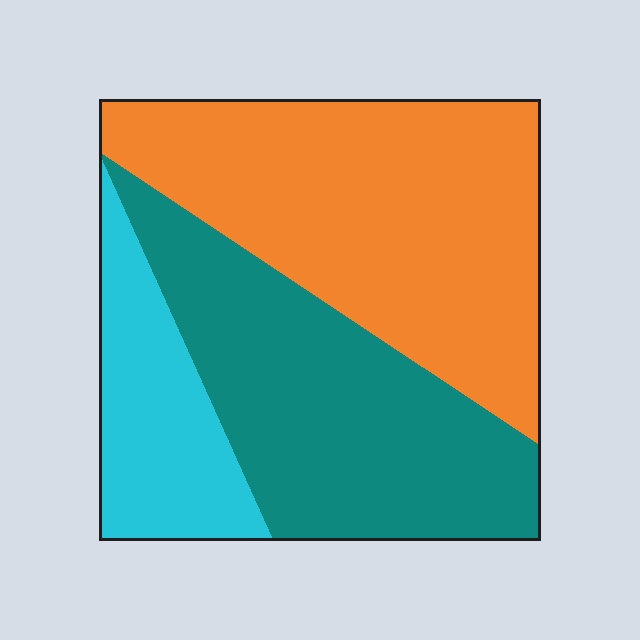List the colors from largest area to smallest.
From largest to smallest: orange, teal, cyan.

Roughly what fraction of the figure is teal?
Teal covers about 35% of the figure.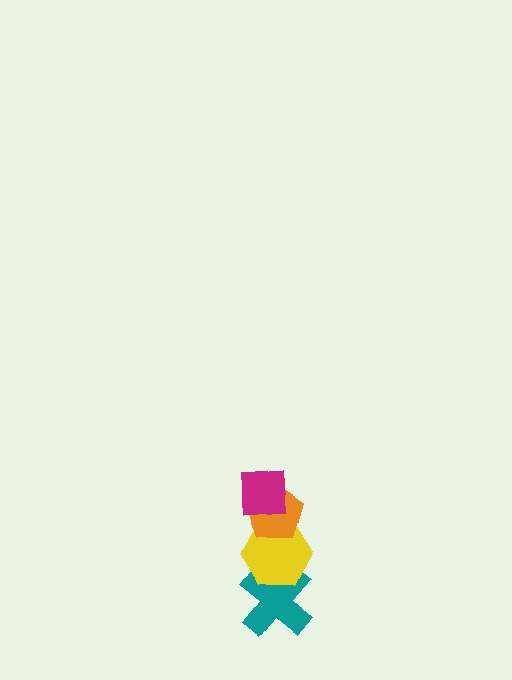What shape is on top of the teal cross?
The yellow hexagon is on top of the teal cross.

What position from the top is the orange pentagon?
The orange pentagon is 2nd from the top.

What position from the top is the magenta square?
The magenta square is 1st from the top.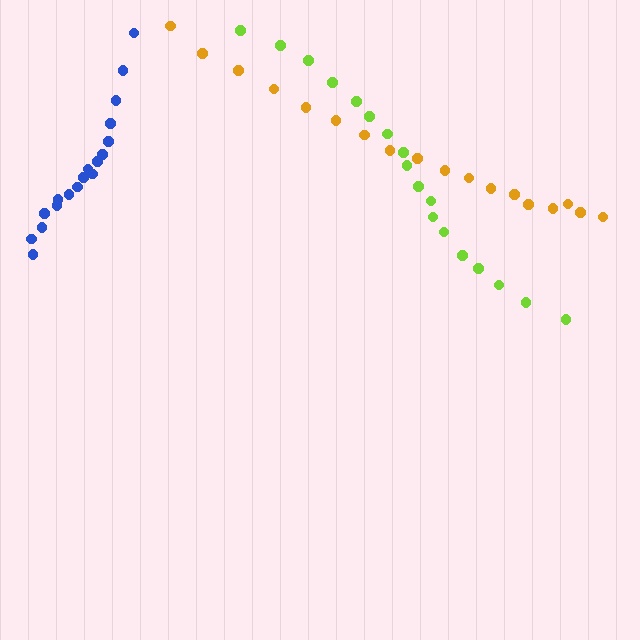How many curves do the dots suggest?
There are 3 distinct paths.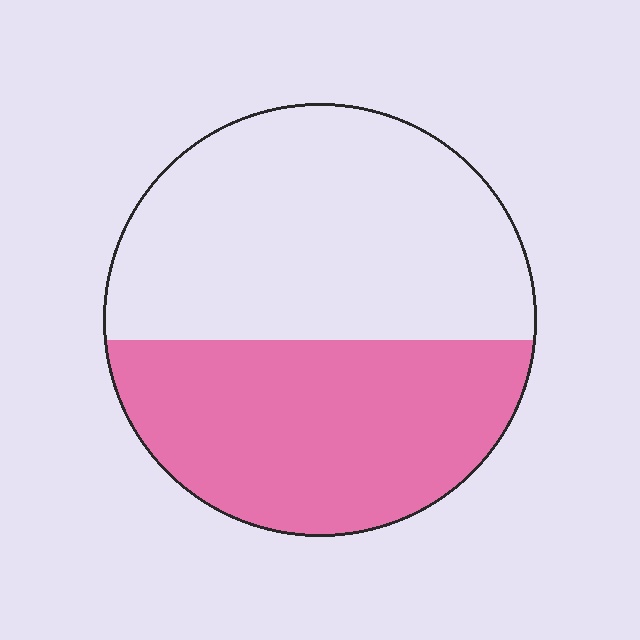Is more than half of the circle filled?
No.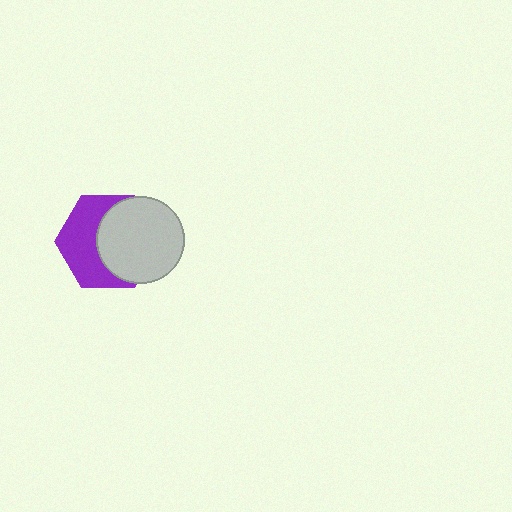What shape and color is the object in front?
The object in front is a light gray circle.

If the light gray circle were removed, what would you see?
You would see the complete purple hexagon.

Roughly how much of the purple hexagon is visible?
About half of it is visible (roughly 49%).